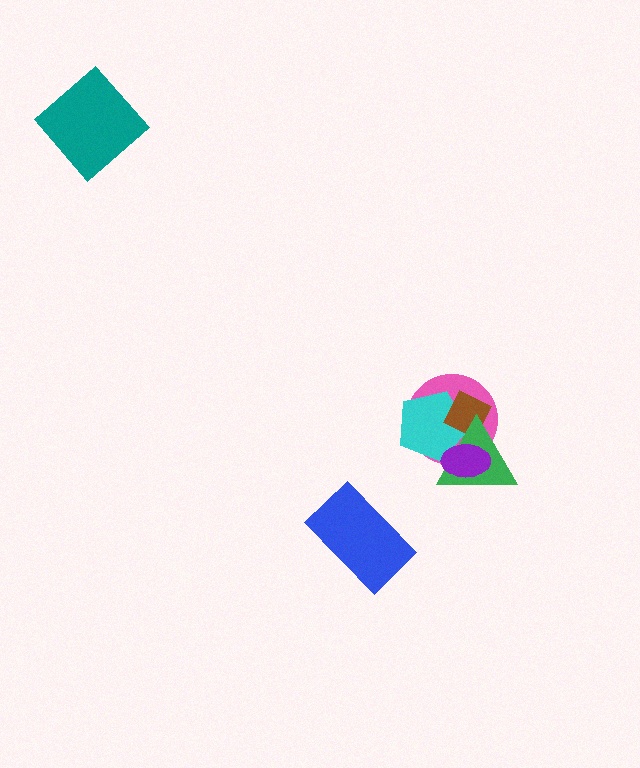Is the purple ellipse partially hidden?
No, no other shape covers it.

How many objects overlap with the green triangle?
4 objects overlap with the green triangle.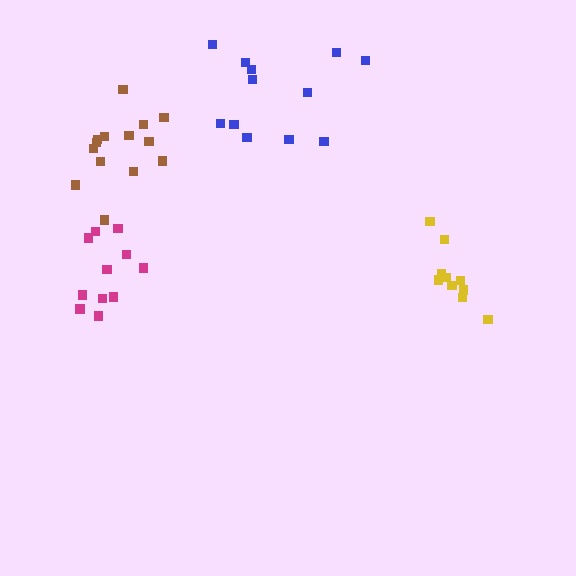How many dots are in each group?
Group 1: 11 dots, Group 2: 12 dots, Group 3: 14 dots, Group 4: 10 dots (47 total).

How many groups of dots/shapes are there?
There are 4 groups.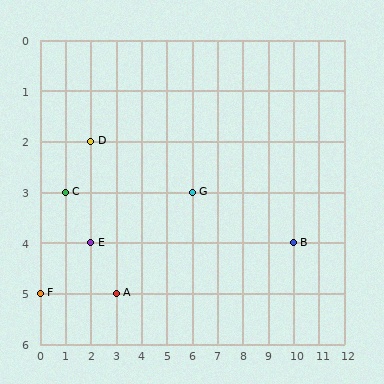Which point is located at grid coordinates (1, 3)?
Point C is at (1, 3).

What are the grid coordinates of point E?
Point E is at grid coordinates (2, 4).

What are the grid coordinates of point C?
Point C is at grid coordinates (1, 3).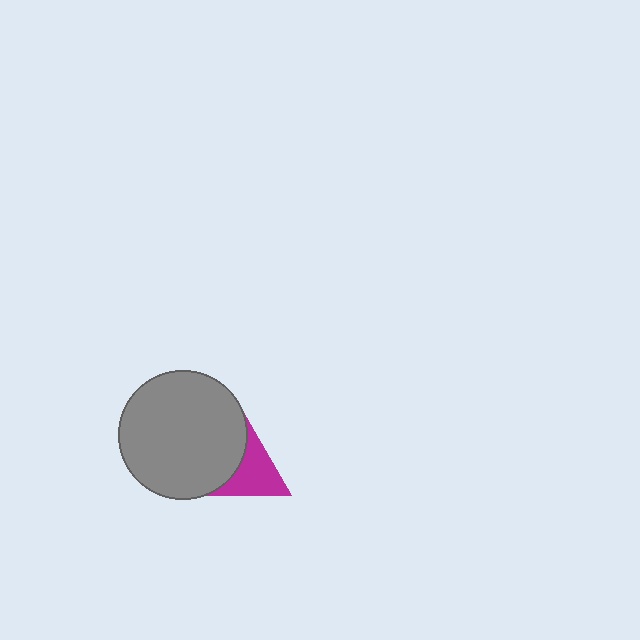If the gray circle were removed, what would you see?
You would see the complete magenta triangle.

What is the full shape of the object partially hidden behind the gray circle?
The partially hidden object is a magenta triangle.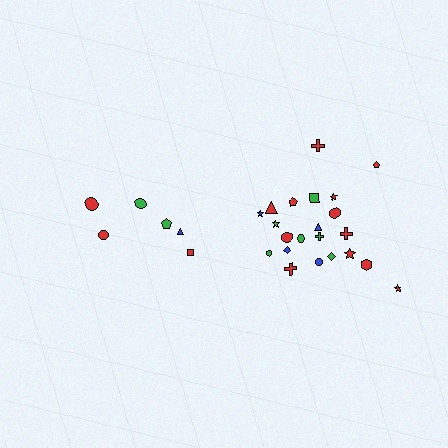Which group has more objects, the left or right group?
The right group.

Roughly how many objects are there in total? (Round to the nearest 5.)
Roughly 30 objects in total.